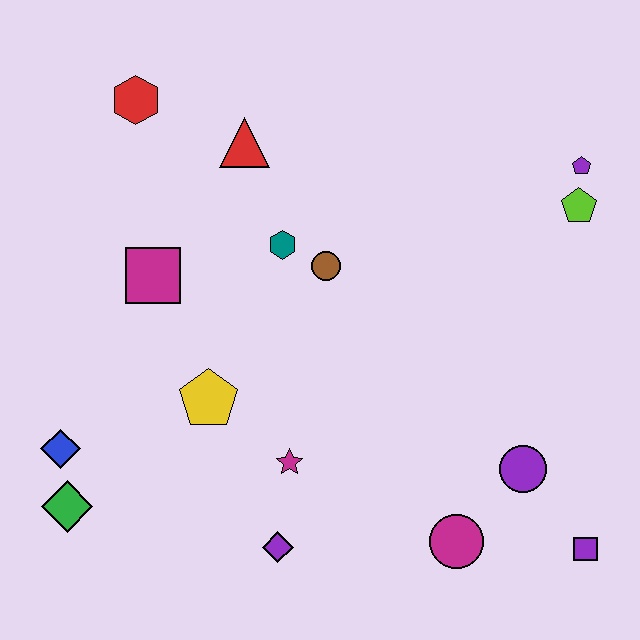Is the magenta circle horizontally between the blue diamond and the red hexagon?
No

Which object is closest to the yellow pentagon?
The magenta star is closest to the yellow pentagon.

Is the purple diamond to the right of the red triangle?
Yes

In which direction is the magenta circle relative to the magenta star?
The magenta circle is to the right of the magenta star.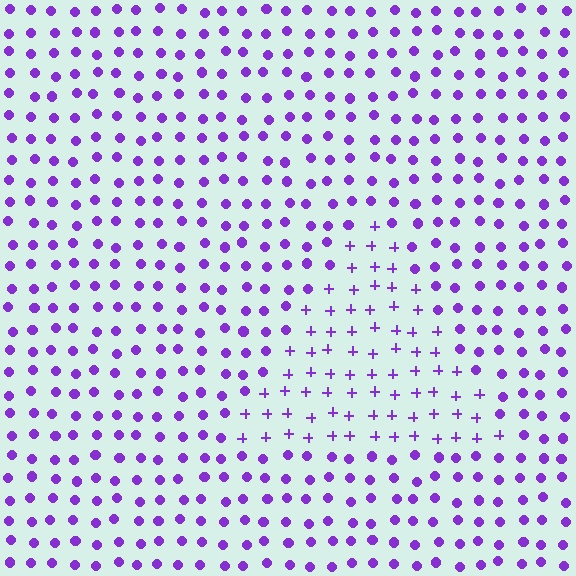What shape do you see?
I see a triangle.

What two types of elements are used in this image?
The image uses plus signs inside the triangle region and circles outside it.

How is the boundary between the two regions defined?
The boundary is defined by a change in element shape: plus signs inside vs. circles outside. All elements share the same color and spacing.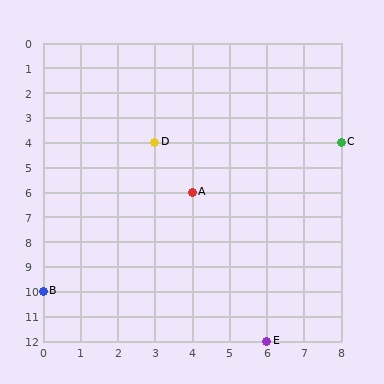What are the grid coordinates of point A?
Point A is at grid coordinates (4, 6).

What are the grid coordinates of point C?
Point C is at grid coordinates (8, 4).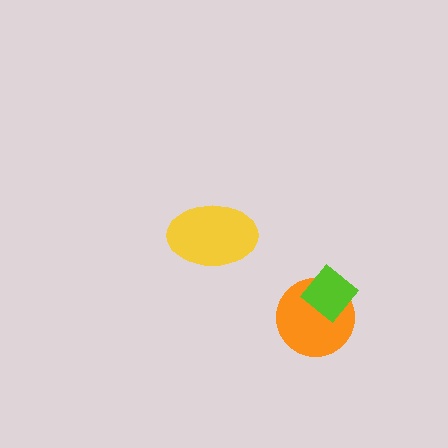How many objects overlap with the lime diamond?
1 object overlaps with the lime diamond.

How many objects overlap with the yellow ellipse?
0 objects overlap with the yellow ellipse.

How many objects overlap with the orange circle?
1 object overlaps with the orange circle.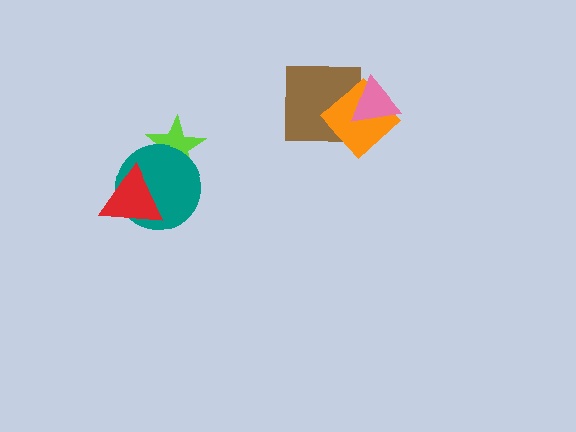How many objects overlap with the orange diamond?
2 objects overlap with the orange diamond.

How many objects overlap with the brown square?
2 objects overlap with the brown square.